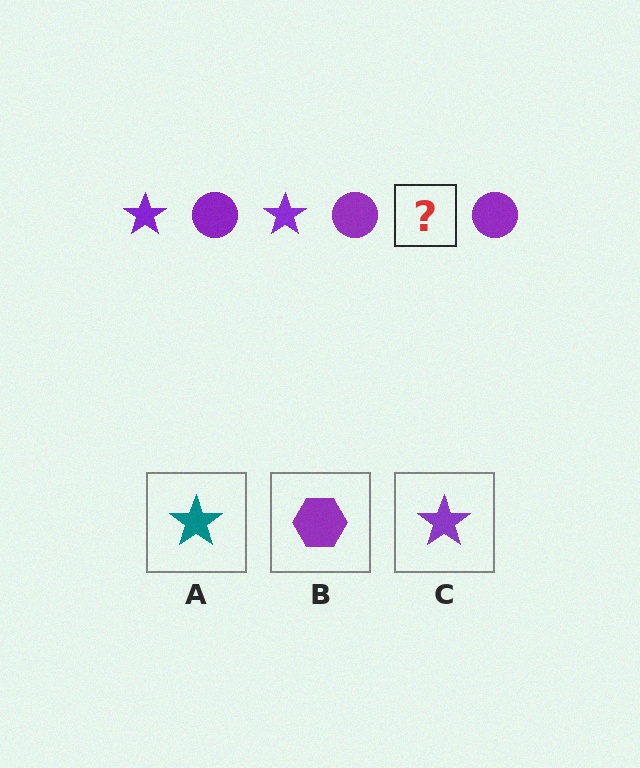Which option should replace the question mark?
Option C.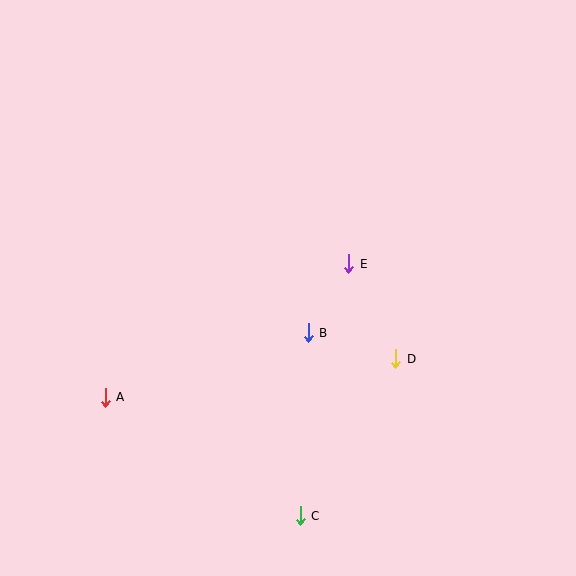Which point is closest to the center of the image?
Point B at (308, 333) is closest to the center.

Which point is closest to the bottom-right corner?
Point D is closest to the bottom-right corner.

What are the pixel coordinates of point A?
Point A is at (105, 397).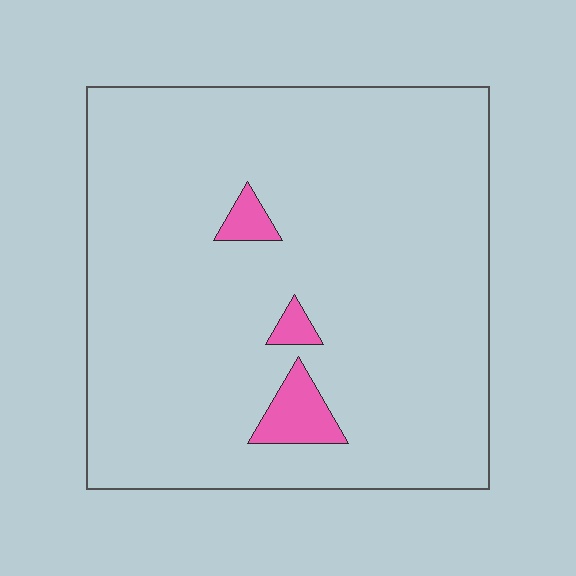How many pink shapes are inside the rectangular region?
3.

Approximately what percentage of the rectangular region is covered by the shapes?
Approximately 5%.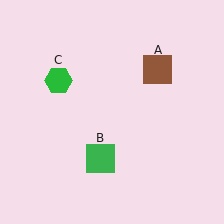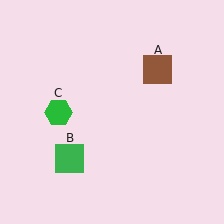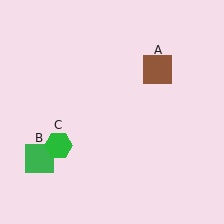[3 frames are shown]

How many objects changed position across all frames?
2 objects changed position: green square (object B), green hexagon (object C).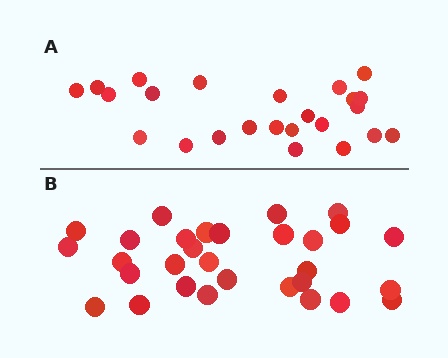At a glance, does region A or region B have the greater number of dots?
Region B (the bottom region) has more dots.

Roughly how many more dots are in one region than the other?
Region B has about 6 more dots than region A.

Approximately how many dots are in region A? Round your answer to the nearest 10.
About 20 dots. (The exact count is 24, which rounds to 20.)